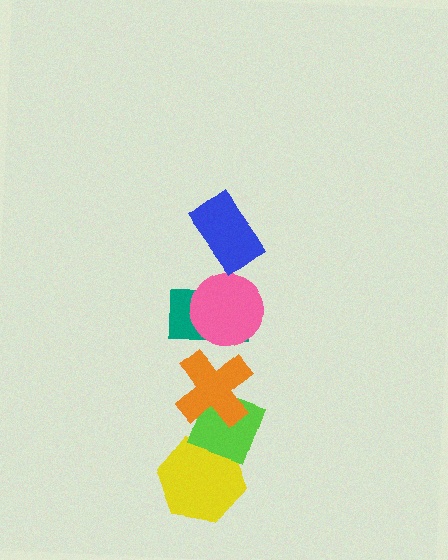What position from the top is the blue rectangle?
The blue rectangle is 1st from the top.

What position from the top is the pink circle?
The pink circle is 2nd from the top.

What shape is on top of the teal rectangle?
The pink circle is on top of the teal rectangle.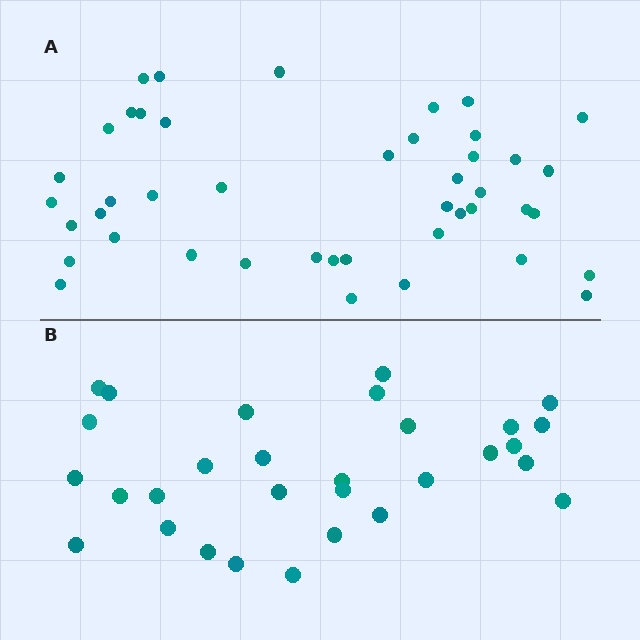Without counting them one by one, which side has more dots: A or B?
Region A (the top region) has more dots.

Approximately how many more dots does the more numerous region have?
Region A has approximately 15 more dots than region B.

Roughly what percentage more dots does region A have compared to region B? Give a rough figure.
About 45% more.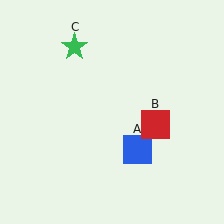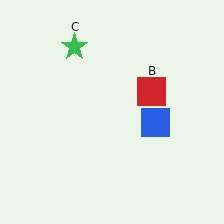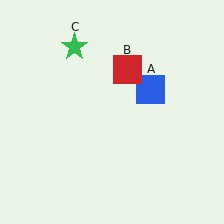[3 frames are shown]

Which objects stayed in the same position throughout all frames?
Green star (object C) remained stationary.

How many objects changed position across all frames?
2 objects changed position: blue square (object A), red square (object B).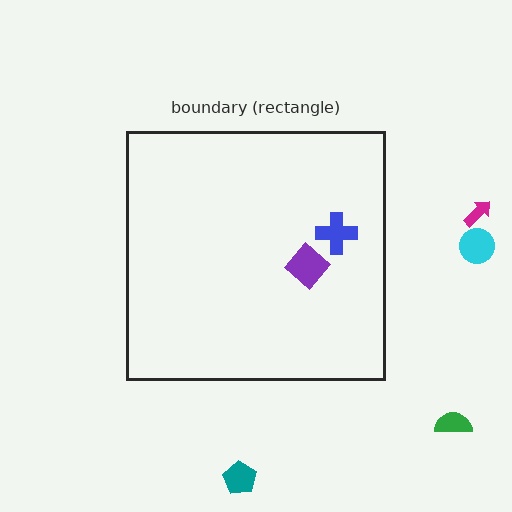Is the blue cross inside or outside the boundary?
Inside.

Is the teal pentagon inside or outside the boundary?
Outside.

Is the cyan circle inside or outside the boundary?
Outside.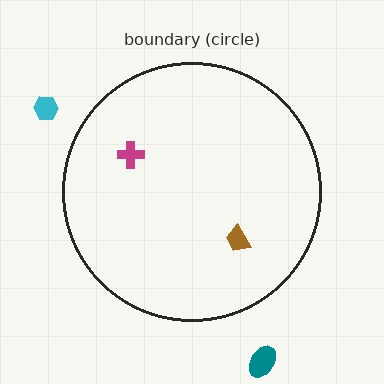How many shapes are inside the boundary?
2 inside, 2 outside.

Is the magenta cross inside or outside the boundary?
Inside.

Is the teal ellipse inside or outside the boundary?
Outside.